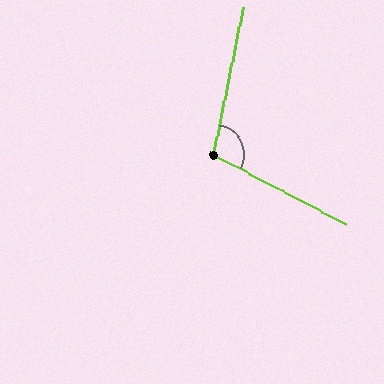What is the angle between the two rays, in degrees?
Approximately 106 degrees.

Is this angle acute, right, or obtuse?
It is obtuse.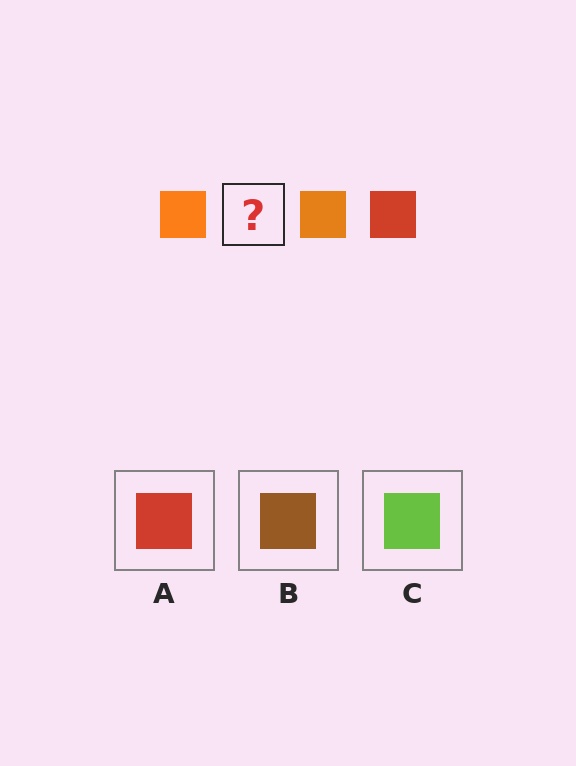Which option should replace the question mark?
Option A.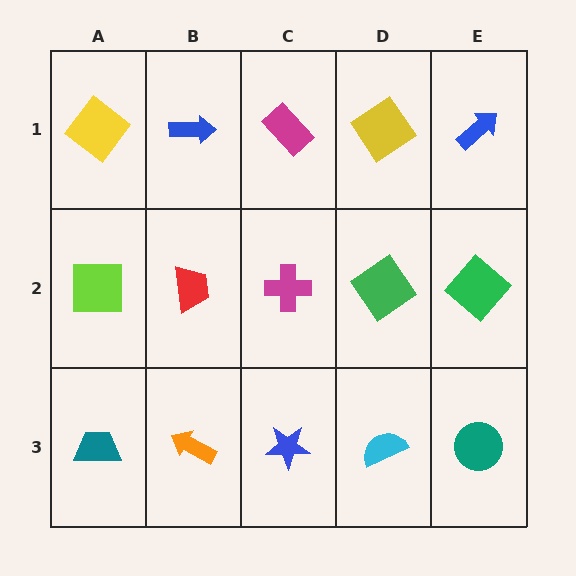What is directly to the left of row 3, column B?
A teal trapezoid.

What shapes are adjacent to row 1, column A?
A lime square (row 2, column A), a blue arrow (row 1, column B).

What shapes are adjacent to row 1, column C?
A magenta cross (row 2, column C), a blue arrow (row 1, column B), a yellow diamond (row 1, column D).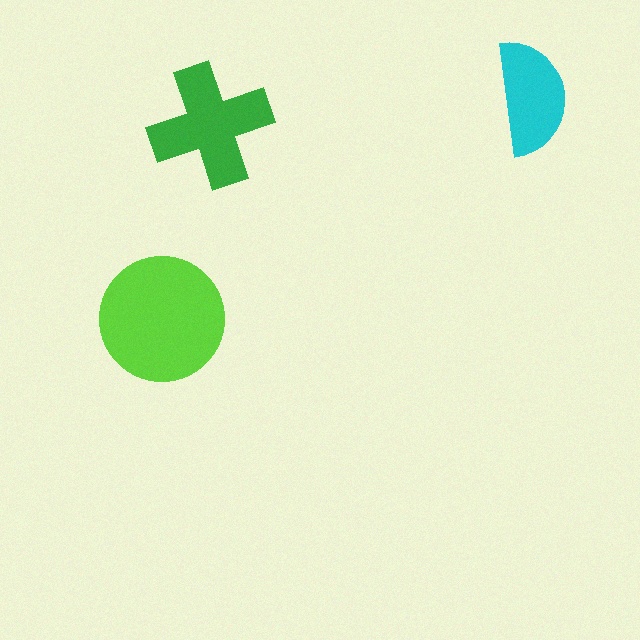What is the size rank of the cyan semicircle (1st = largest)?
3rd.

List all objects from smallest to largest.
The cyan semicircle, the green cross, the lime circle.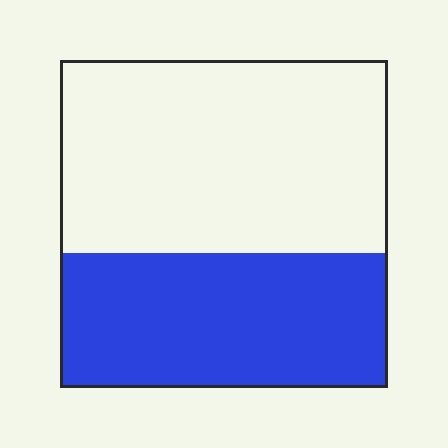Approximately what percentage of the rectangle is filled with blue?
Approximately 40%.